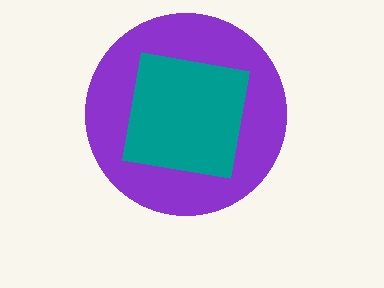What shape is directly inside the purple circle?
The teal square.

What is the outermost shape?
The purple circle.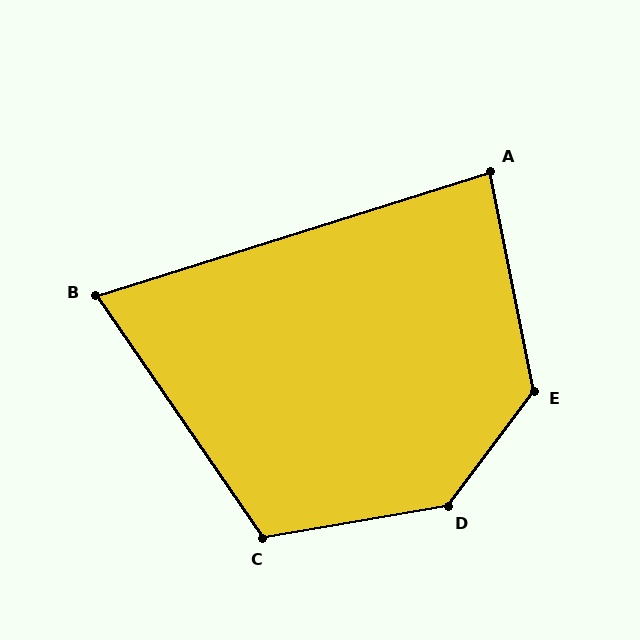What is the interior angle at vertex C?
Approximately 115 degrees (obtuse).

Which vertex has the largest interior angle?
D, at approximately 137 degrees.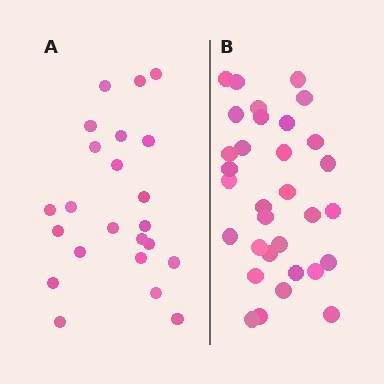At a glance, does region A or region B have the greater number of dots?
Region B (the right region) has more dots.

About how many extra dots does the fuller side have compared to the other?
Region B has roughly 8 or so more dots than region A.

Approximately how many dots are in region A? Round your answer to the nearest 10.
About 20 dots. (The exact count is 23, which rounds to 20.)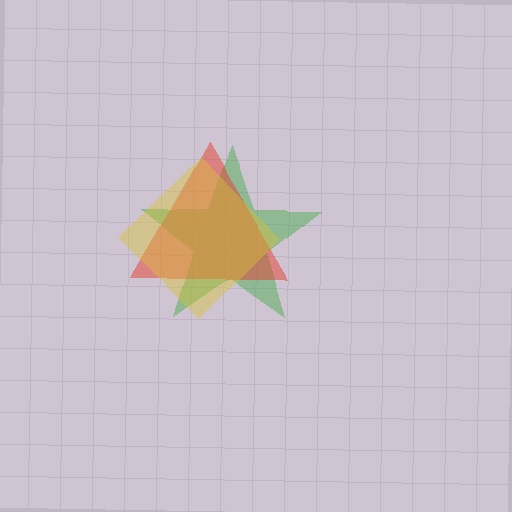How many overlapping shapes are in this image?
There are 3 overlapping shapes in the image.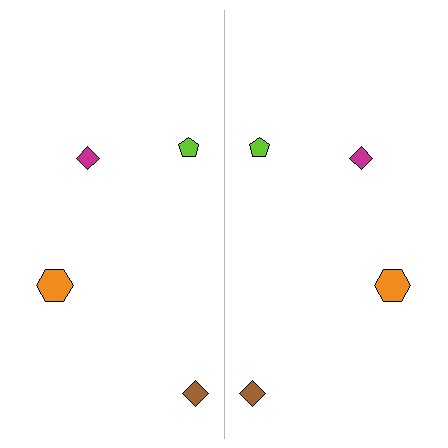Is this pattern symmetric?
Yes, this pattern has bilateral (reflection) symmetry.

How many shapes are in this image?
There are 8 shapes in this image.